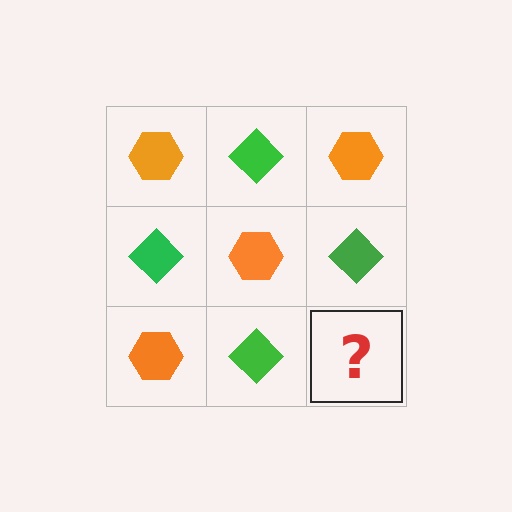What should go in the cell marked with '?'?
The missing cell should contain an orange hexagon.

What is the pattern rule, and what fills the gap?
The rule is that it alternates orange hexagon and green diamond in a checkerboard pattern. The gap should be filled with an orange hexagon.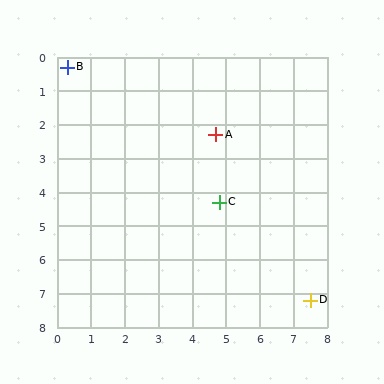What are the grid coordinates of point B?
Point B is at approximately (0.3, 0.3).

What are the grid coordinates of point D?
Point D is at approximately (7.5, 7.2).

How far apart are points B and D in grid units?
Points B and D are about 10.0 grid units apart.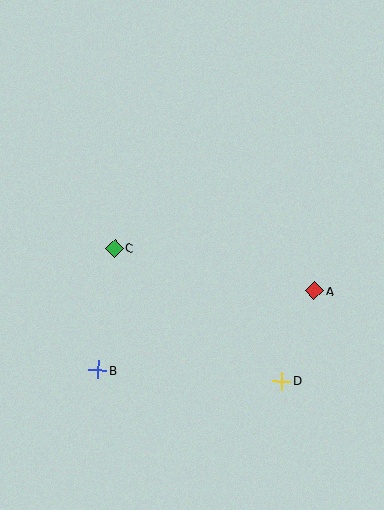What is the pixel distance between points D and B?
The distance between D and B is 184 pixels.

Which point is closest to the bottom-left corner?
Point B is closest to the bottom-left corner.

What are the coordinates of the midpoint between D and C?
The midpoint between D and C is at (198, 315).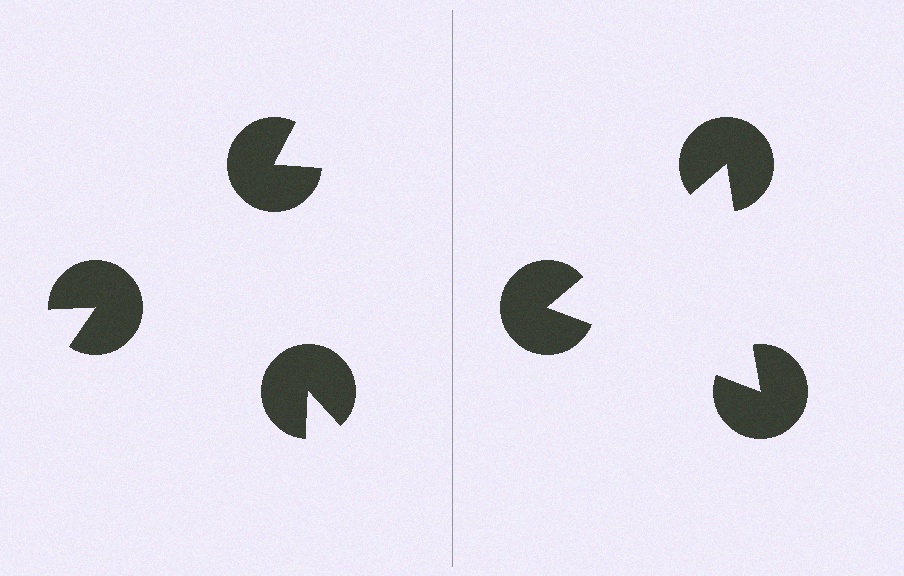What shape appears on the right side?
An illusory triangle.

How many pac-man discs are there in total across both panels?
6 — 3 on each side.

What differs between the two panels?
The pac-man discs are positioned identically on both sides; only the wedge orientations differ. On the right they align to a triangle; on the left they are misaligned.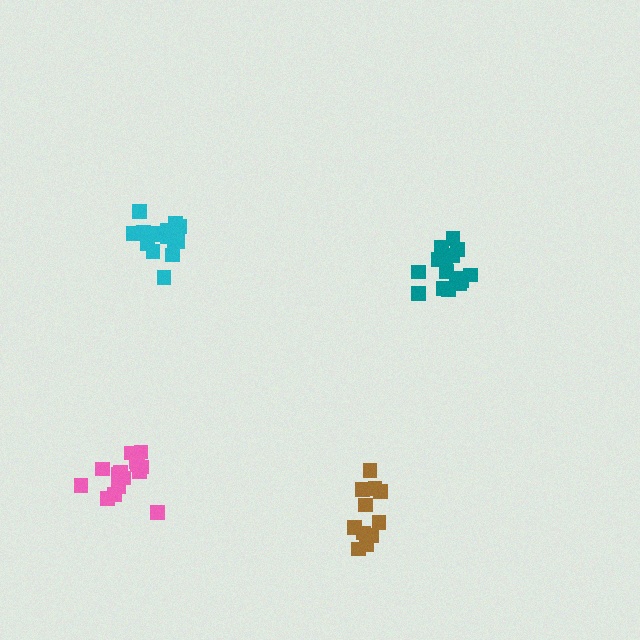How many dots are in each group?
Group 1: 15 dots, Group 2: 15 dots, Group 3: 11 dots, Group 4: 15 dots (56 total).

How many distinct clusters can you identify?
There are 4 distinct clusters.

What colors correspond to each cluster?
The clusters are colored: cyan, pink, brown, teal.